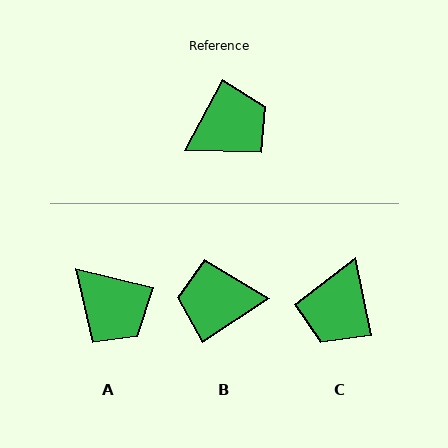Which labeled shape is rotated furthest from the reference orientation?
B, about 151 degrees away.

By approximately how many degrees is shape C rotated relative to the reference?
Approximately 141 degrees clockwise.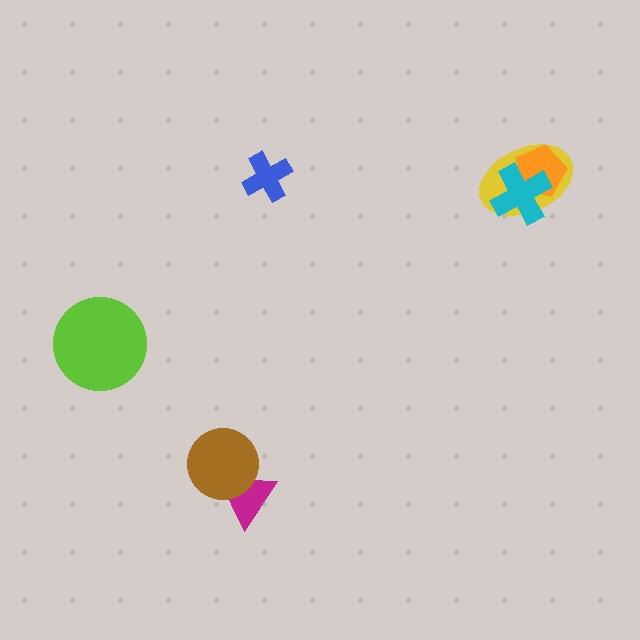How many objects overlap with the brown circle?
1 object overlaps with the brown circle.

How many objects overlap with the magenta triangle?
1 object overlaps with the magenta triangle.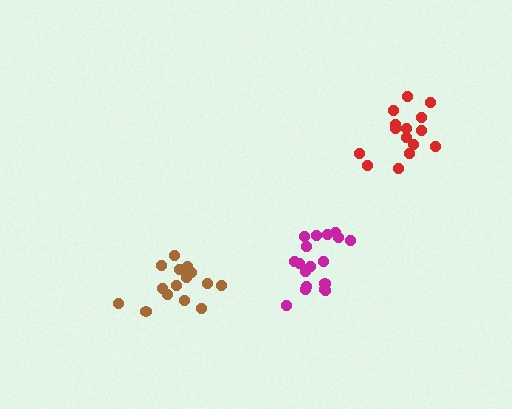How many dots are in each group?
Group 1: 15 dots, Group 2: 18 dots, Group 3: 15 dots (48 total).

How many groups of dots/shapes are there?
There are 3 groups.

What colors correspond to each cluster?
The clusters are colored: red, magenta, brown.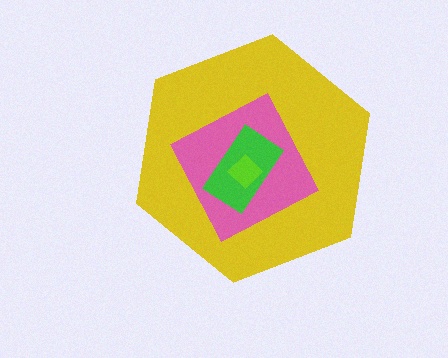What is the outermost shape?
The yellow hexagon.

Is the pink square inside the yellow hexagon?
Yes.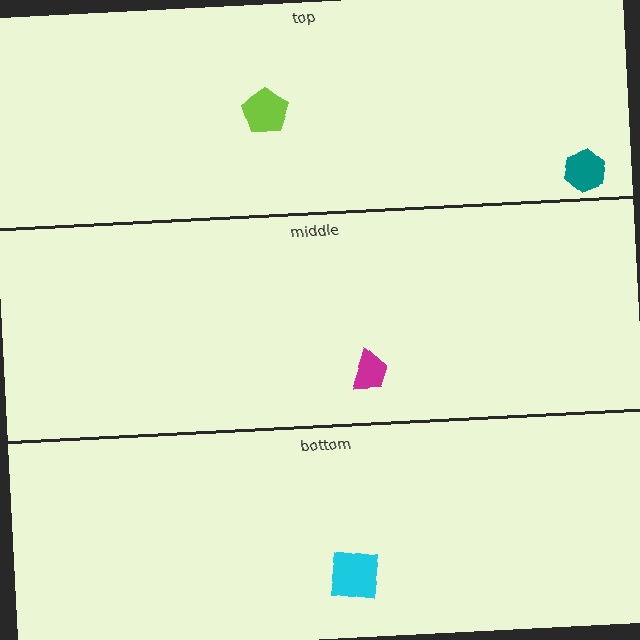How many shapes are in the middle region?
1.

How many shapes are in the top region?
2.